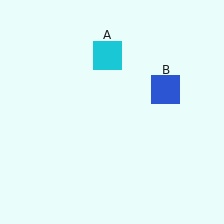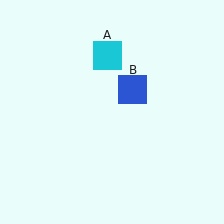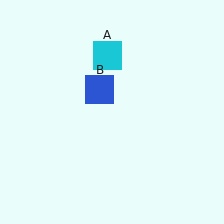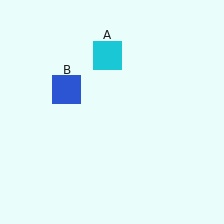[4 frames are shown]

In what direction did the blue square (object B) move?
The blue square (object B) moved left.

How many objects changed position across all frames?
1 object changed position: blue square (object B).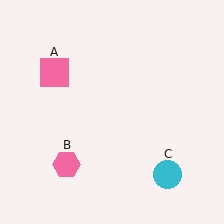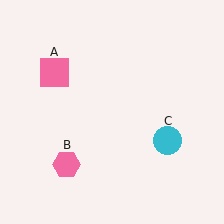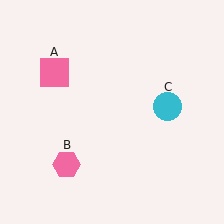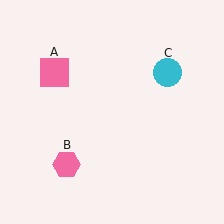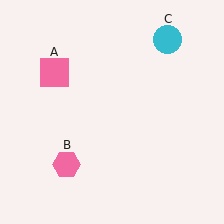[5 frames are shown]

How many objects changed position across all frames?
1 object changed position: cyan circle (object C).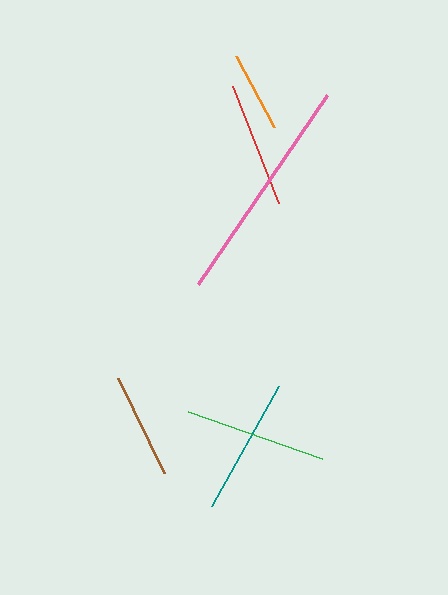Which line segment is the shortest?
The orange line is the shortest at approximately 80 pixels.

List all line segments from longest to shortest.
From longest to shortest: pink, green, teal, red, brown, orange.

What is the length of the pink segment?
The pink segment is approximately 229 pixels long.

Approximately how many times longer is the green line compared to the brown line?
The green line is approximately 1.3 times the length of the brown line.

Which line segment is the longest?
The pink line is the longest at approximately 229 pixels.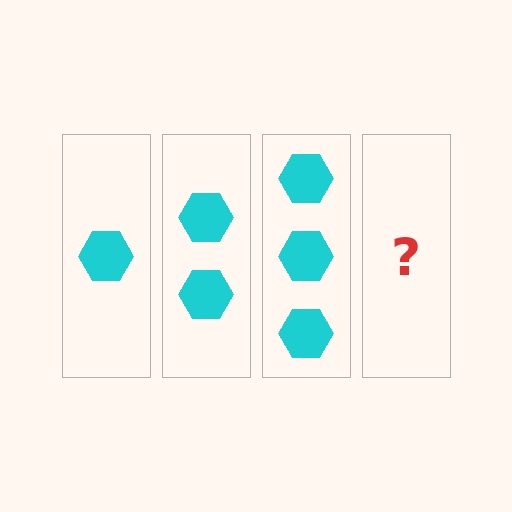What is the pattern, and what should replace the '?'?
The pattern is that each step adds one more hexagon. The '?' should be 4 hexagons.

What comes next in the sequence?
The next element should be 4 hexagons.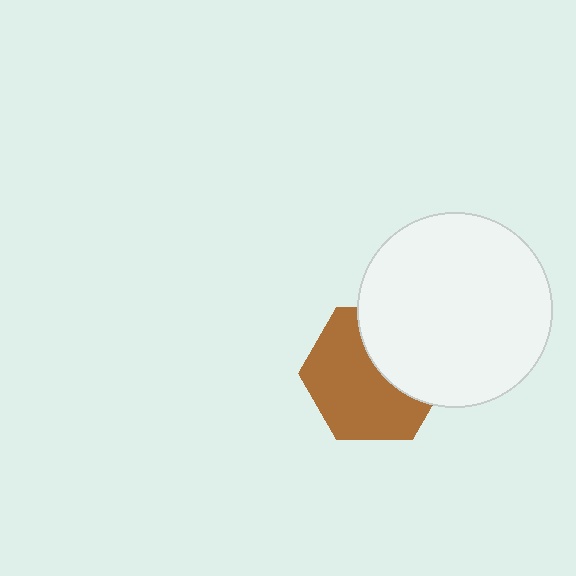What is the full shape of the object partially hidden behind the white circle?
The partially hidden object is a brown hexagon.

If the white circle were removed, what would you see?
You would see the complete brown hexagon.